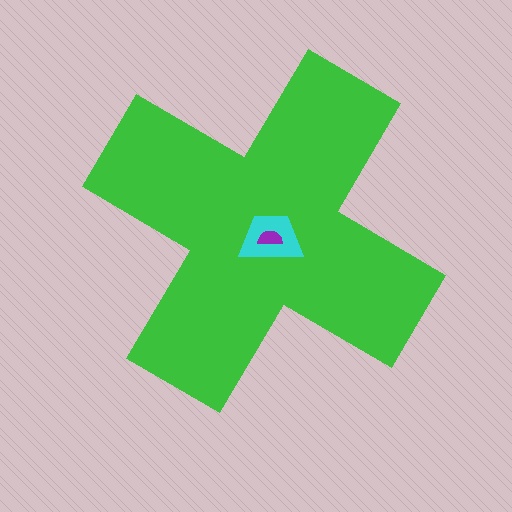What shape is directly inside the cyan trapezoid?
The purple semicircle.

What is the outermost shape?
The green cross.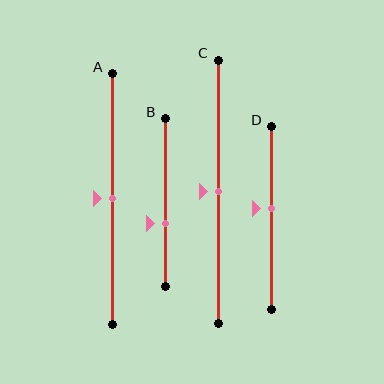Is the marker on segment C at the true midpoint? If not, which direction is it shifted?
Yes, the marker on segment C is at the true midpoint.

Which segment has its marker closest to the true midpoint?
Segment A has its marker closest to the true midpoint.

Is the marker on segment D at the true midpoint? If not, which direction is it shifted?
No, the marker on segment D is shifted upward by about 5% of the segment length.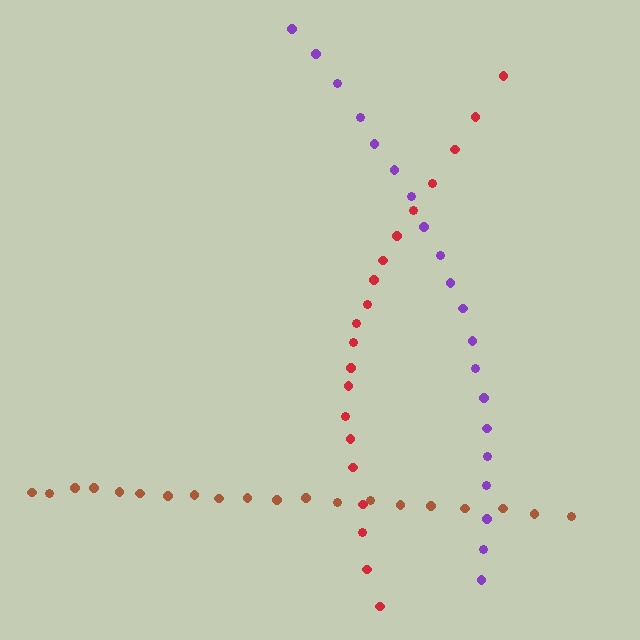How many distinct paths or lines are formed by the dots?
There are 3 distinct paths.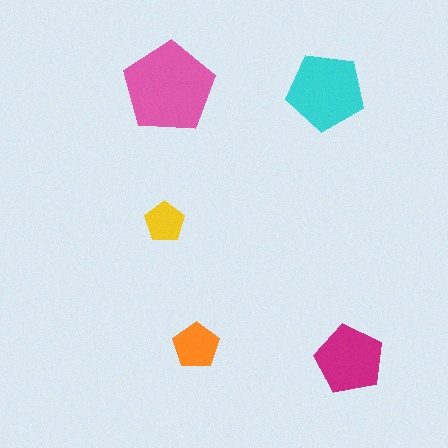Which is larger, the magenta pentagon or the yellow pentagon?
The magenta one.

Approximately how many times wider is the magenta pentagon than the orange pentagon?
About 1.5 times wider.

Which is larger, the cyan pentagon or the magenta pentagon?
The cyan one.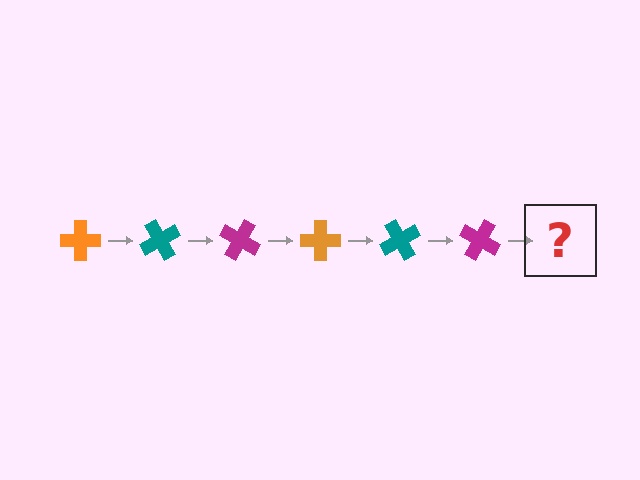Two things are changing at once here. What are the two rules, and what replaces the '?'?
The two rules are that it rotates 60 degrees each step and the color cycles through orange, teal, and magenta. The '?' should be an orange cross, rotated 360 degrees from the start.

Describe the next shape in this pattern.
It should be an orange cross, rotated 360 degrees from the start.